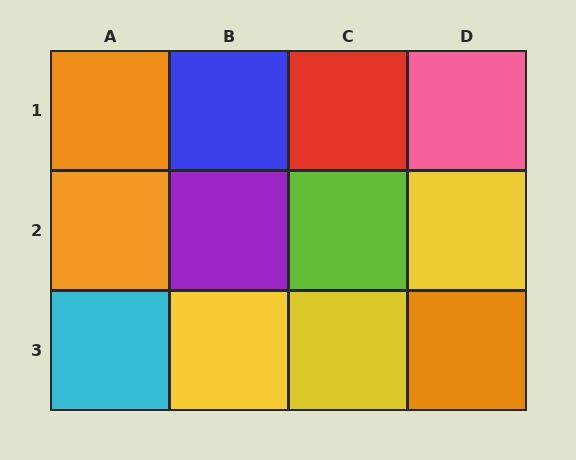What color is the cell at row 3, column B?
Yellow.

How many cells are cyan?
1 cell is cyan.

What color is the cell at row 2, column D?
Yellow.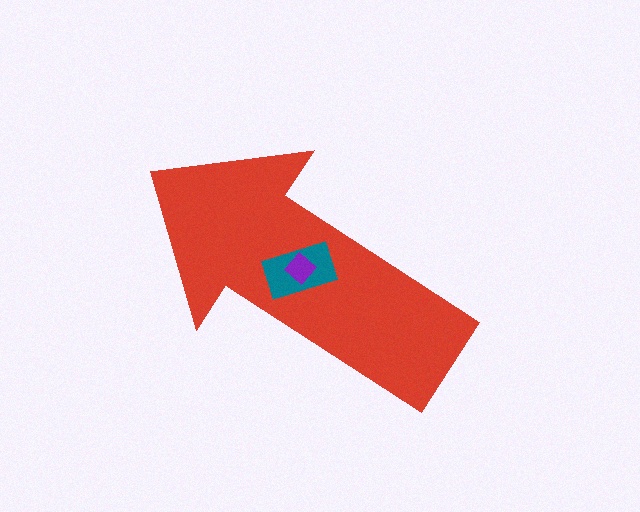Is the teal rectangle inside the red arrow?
Yes.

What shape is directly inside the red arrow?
The teal rectangle.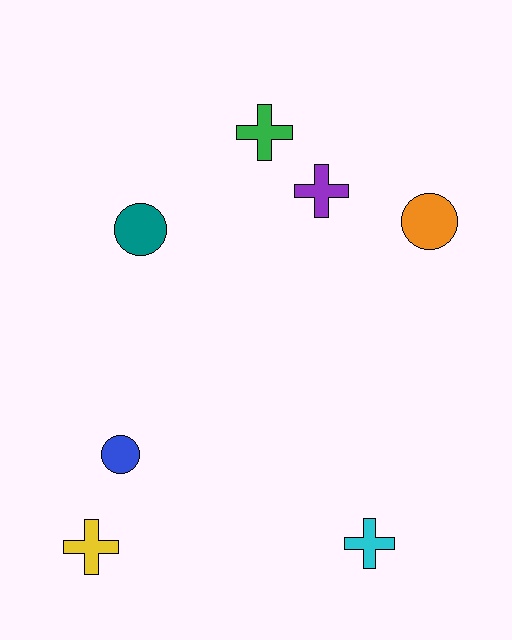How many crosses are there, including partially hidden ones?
There are 4 crosses.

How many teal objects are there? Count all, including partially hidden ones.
There is 1 teal object.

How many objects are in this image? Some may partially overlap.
There are 7 objects.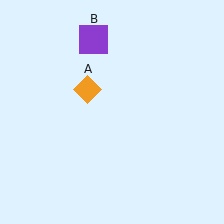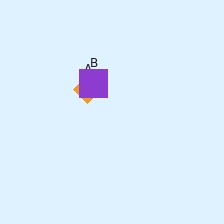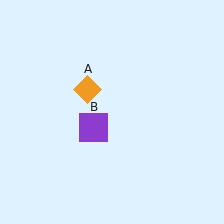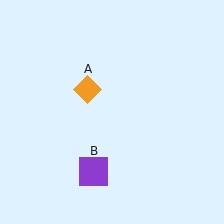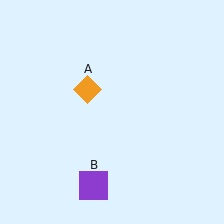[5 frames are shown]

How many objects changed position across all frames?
1 object changed position: purple square (object B).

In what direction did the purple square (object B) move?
The purple square (object B) moved down.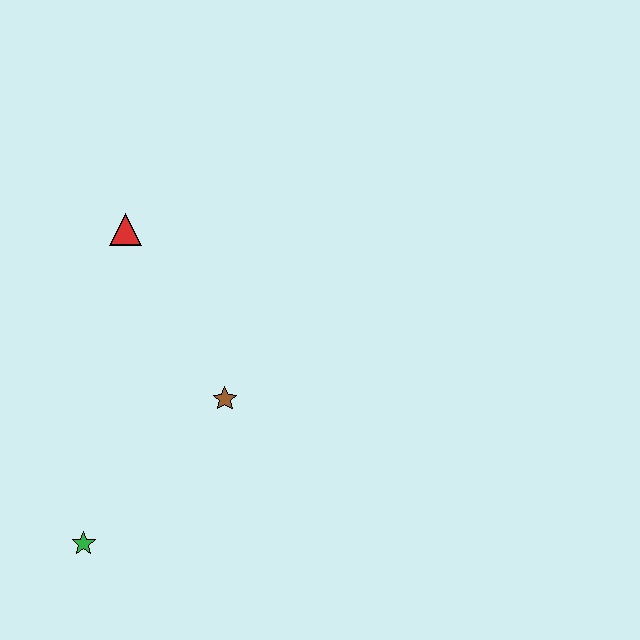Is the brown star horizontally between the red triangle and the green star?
No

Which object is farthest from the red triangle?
The green star is farthest from the red triangle.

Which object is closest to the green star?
The brown star is closest to the green star.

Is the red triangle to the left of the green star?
No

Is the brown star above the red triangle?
No